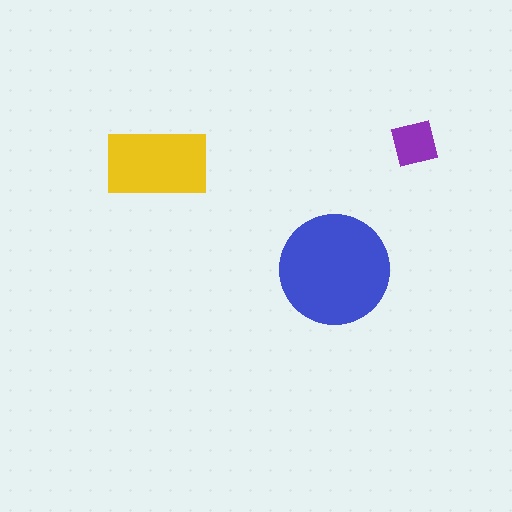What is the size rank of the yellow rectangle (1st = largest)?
2nd.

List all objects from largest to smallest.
The blue circle, the yellow rectangle, the purple square.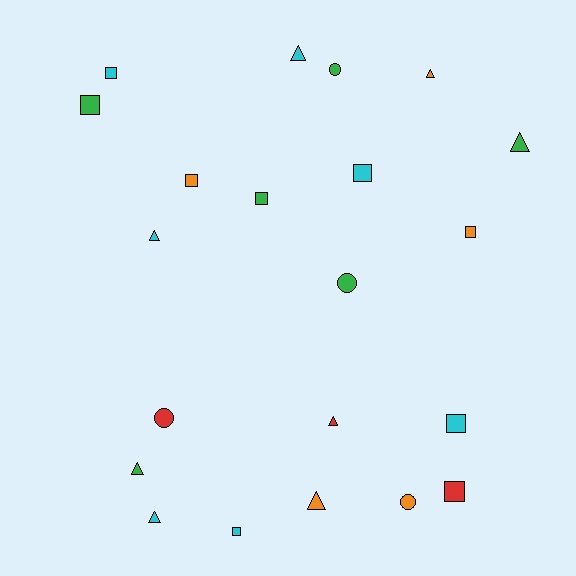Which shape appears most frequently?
Square, with 9 objects.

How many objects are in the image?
There are 21 objects.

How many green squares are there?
There are 2 green squares.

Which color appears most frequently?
Cyan, with 7 objects.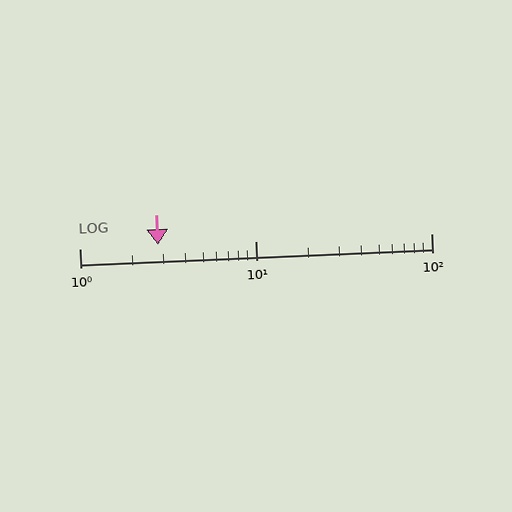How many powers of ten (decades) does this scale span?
The scale spans 2 decades, from 1 to 100.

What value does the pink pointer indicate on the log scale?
The pointer indicates approximately 2.8.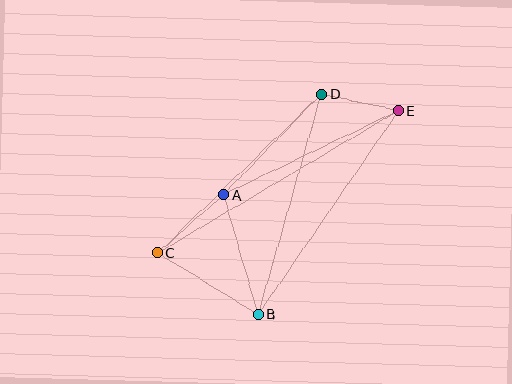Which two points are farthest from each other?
Points C and E are farthest from each other.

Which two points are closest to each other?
Points D and E are closest to each other.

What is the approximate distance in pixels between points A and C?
The distance between A and C is approximately 87 pixels.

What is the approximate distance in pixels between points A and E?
The distance between A and E is approximately 194 pixels.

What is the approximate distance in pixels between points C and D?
The distance between C and D is approximately 228 pixels.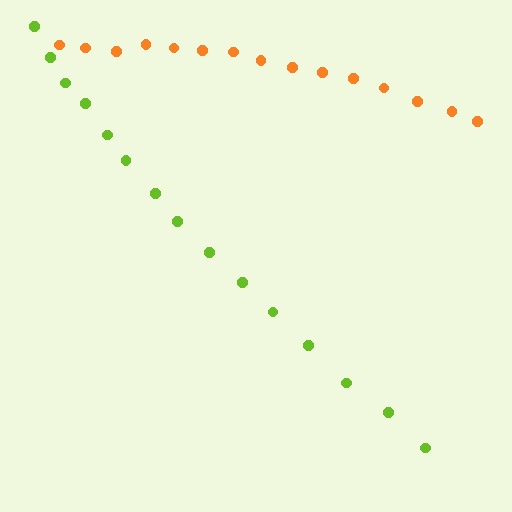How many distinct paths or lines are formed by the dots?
There are 2 distinct paths.